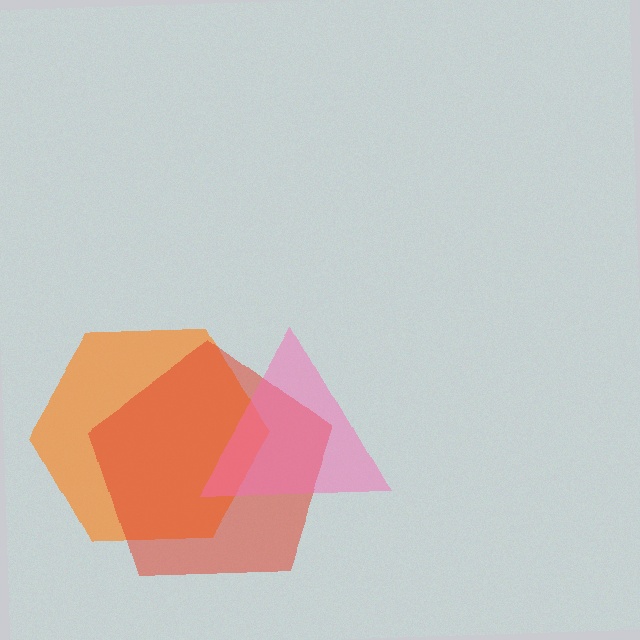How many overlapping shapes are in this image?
There are 3 overlapping shapes in the image.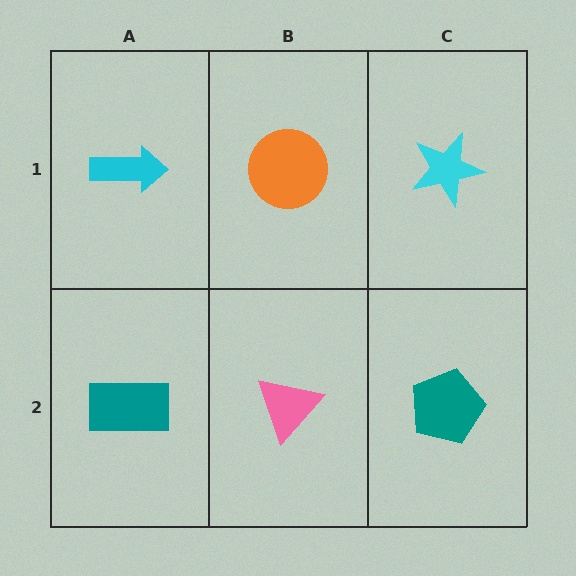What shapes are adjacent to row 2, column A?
A cyan arrow (row 1, column A), a pink triangle (row 2, column B).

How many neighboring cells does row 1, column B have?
3.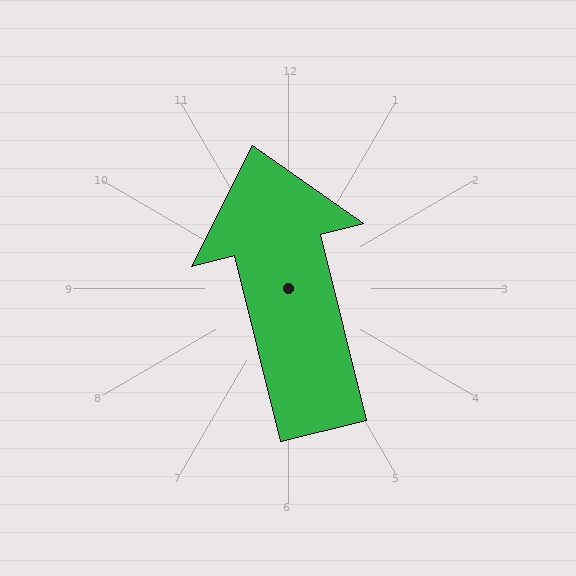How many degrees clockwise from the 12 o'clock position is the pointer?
Approximately 346 degrees.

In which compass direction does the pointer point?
North.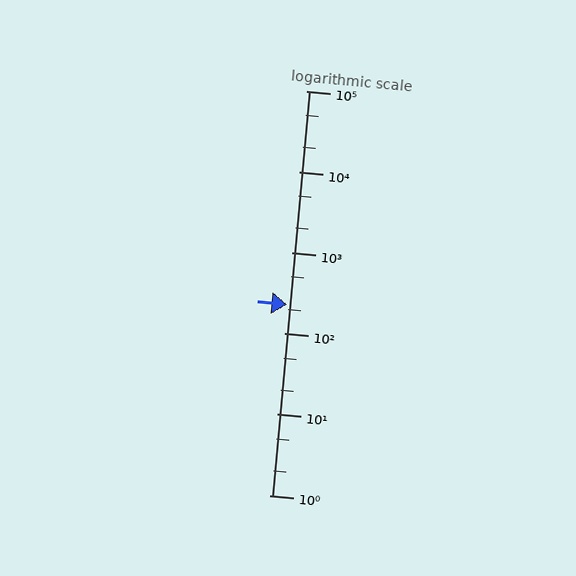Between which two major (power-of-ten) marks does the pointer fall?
The pointer is between 100 and 1000.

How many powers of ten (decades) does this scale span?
The scale spans 5 decades, from 1 to 100000.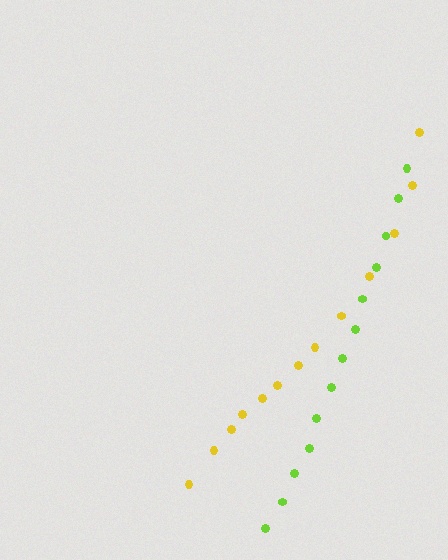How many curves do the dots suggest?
There are 2 distinct paths.